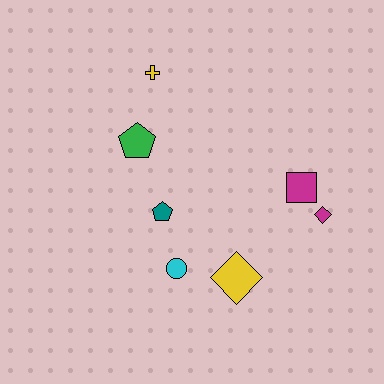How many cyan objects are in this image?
There is 1 cyan object.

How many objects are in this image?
There are 7 objects.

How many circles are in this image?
There is 1 circle.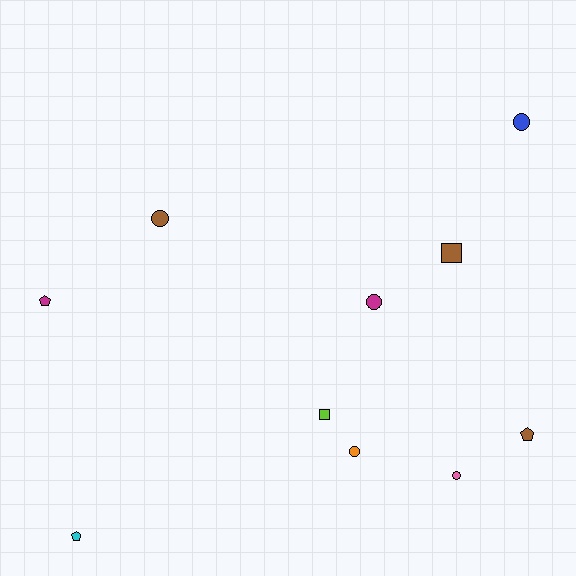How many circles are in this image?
There are 5 circles.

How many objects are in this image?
There are 10 objects.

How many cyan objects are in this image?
There is 1 cyan object.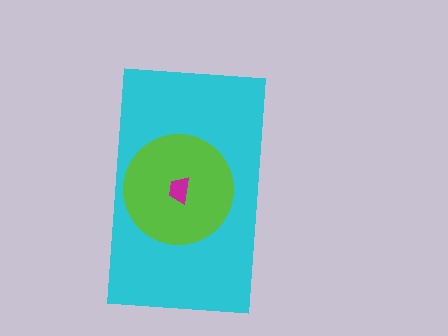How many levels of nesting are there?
3.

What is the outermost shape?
The cyan rectangle.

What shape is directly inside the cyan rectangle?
The lime circle.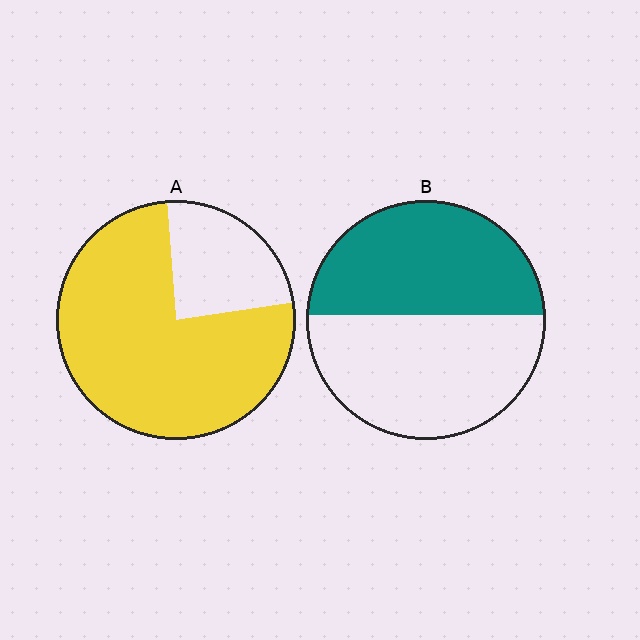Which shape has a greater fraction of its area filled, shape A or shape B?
Shape A.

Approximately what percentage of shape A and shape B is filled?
A is approximately 75% and B is approximately 45%.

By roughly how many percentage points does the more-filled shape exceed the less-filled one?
By roughly 30 percentage points (A over B).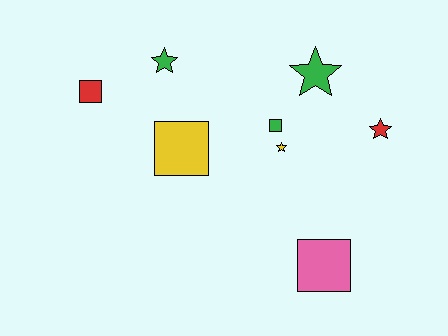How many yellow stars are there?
There is 1 yellow star.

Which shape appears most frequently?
Star, with 4 objects.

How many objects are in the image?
There are 8 objects.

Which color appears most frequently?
Green, with 3 objects.